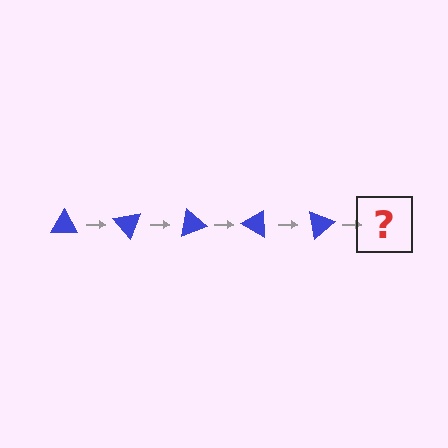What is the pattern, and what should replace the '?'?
The pattern is that the triangle rotates 50 degrees each step. The '?' should be a blue triangle rotated 250 degrees.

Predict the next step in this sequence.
The next step is a blue triangle rotated 250 degrees.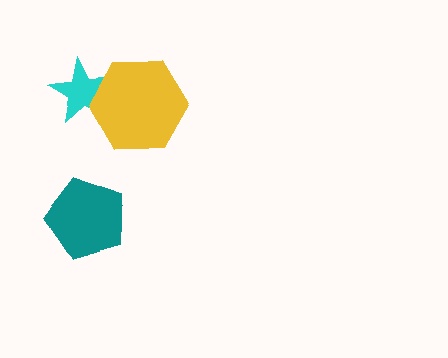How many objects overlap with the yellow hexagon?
1 object overlaps with the yellow hexagon.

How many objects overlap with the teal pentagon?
0 objects overlap with the teal pentagon.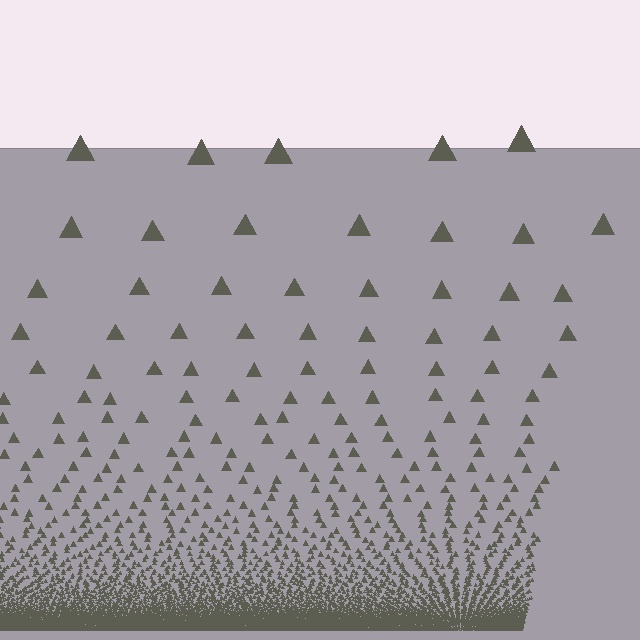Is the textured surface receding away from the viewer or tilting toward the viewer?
The surface appears to tilt toward the viewer. Texture elements get larger and sparser toward the top.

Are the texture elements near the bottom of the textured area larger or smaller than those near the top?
Smaller. The gradient is inverted — elements near the bottom are smaller and denser.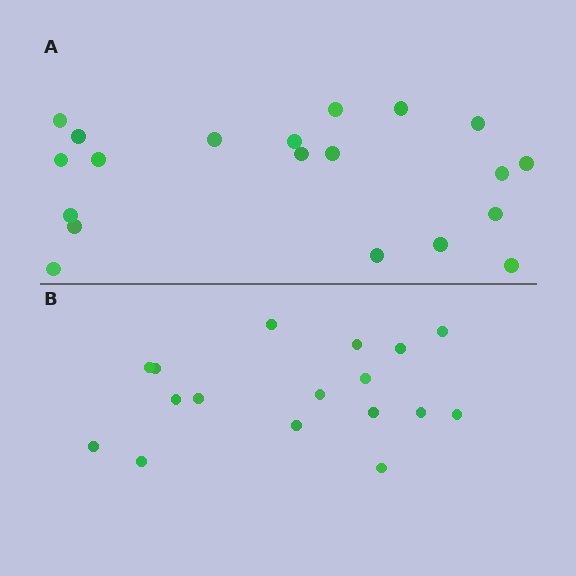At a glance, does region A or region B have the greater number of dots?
Region A (the top region) has more dots.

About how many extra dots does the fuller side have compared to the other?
Region A has just a few more — roughly 2 or 3 more dots than region B.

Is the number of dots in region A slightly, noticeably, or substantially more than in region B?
Region A has only slightly more — the two regions are fairly close. The ratio is roughly 1.2 to 1.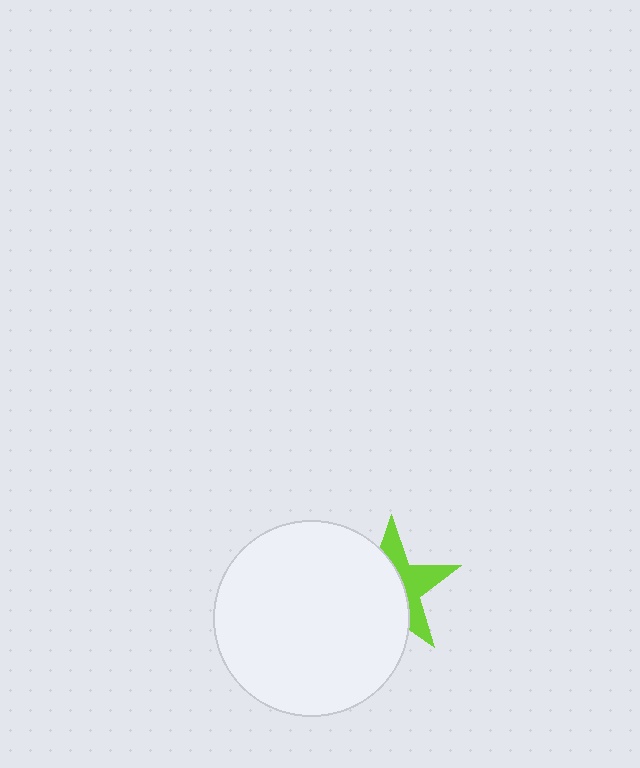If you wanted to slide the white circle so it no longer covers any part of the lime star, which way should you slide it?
Slide it left — that is the most direct way to separate the two shapes.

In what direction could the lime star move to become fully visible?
The lime star could move right. That would shift it out from behind the white circle entirely.